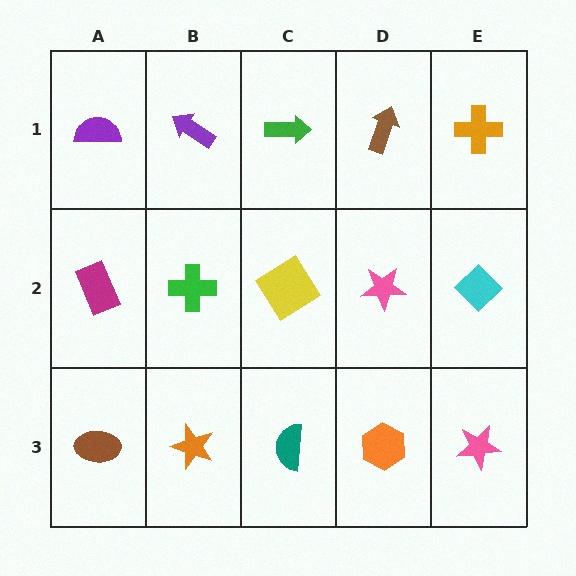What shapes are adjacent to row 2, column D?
A brown arrow (row 1, column D), an orange hexagon (row 3, column D), a yellow diamond (row 2, column C), a cyan diamond (row 2, column E).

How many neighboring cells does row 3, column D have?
3.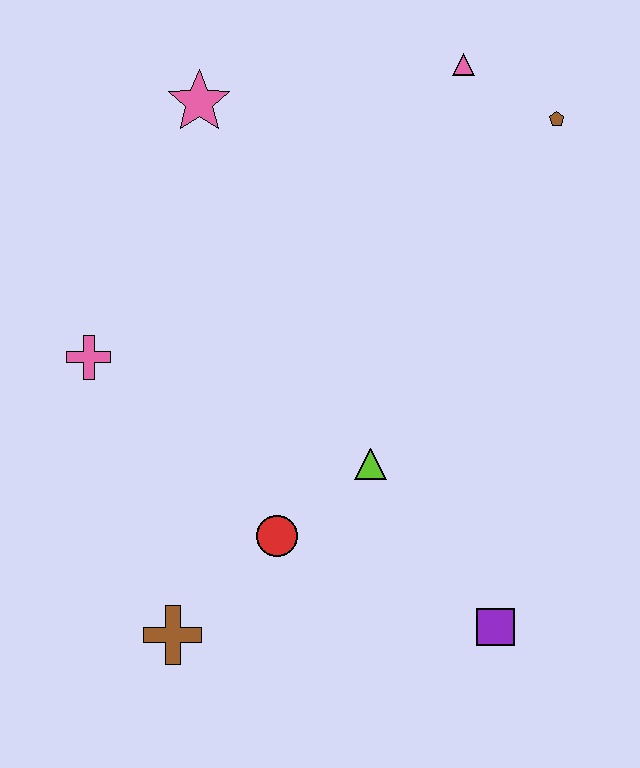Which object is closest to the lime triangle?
The red circle is closest to the lime triangle.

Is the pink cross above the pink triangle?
No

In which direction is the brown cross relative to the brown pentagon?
The brown cross is below the brown pentagon.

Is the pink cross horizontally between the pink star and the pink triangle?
No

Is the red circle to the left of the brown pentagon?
Yes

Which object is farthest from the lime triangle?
The pink triangle is farthest from the lime triangle.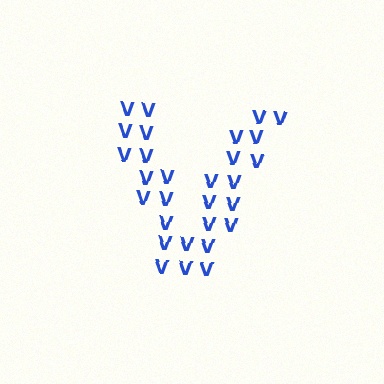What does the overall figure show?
The overall figure shows the letter V.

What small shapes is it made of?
It is made of small letter V's.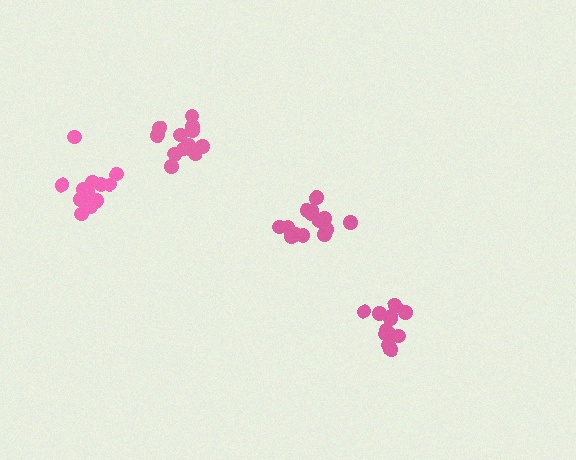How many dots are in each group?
Group 1: 12 dots, Group 2: 12 dots, Group 3: 14 dots, Group 4: 12 dots (50 total).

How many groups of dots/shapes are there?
There are 4 groups.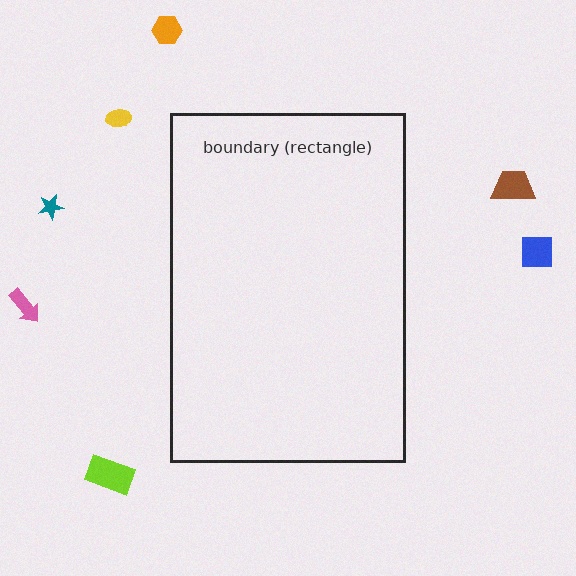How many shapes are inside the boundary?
0 inside, 7 outside.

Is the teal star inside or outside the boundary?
Outside.